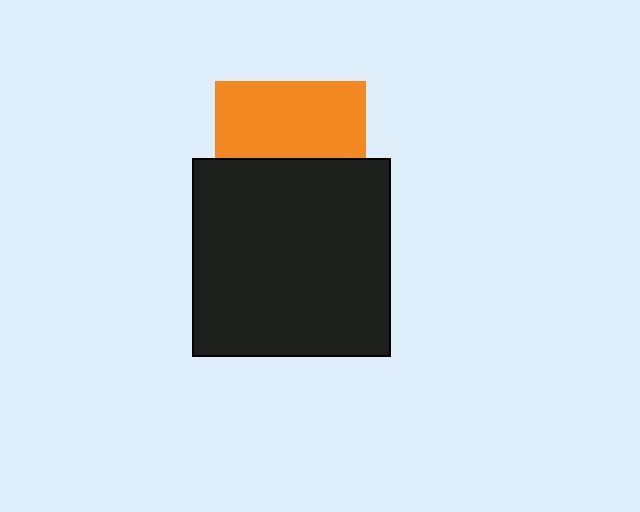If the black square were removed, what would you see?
You would see the complete orange square.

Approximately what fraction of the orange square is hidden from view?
Roughly 49% of the orange square is hidden behind the black square.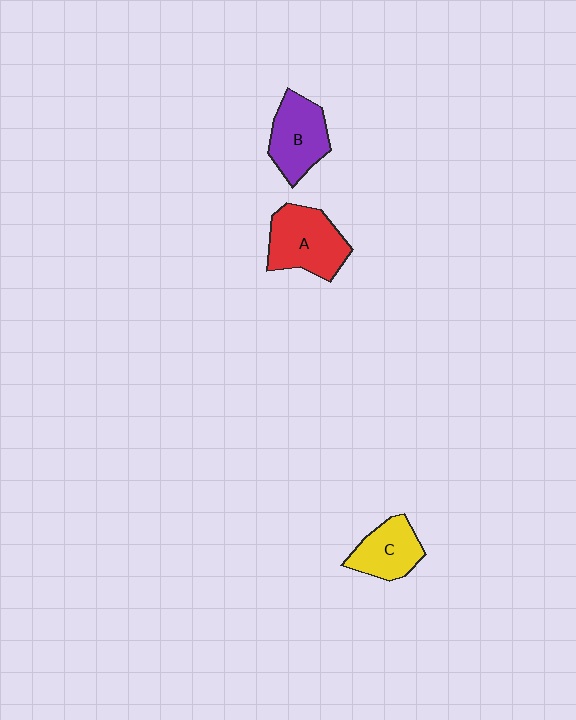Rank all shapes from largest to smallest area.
From largest to smallest: A (red), B (purple), C (yellow).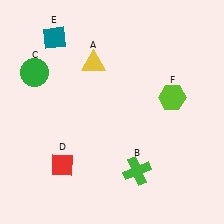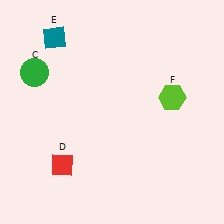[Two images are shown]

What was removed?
The yellow triangle (A), the green cross (B) were removed in Image 2.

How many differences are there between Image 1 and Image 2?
There are 2 differences between the two images.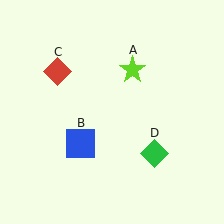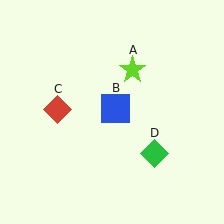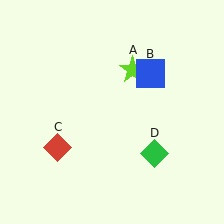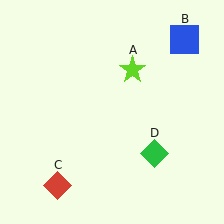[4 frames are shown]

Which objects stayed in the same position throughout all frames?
Lime star (object A) and green diamond (object D) remained stationary.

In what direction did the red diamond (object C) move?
The red diamond (object C) moved down.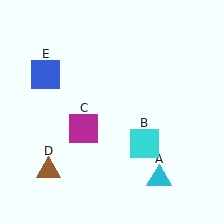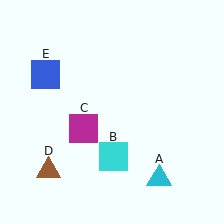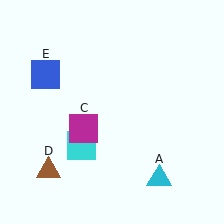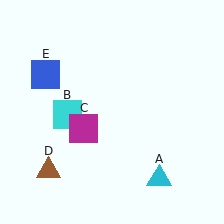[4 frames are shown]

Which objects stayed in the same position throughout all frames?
Cyan triangle (object A) and magenta square (object C) and brown triangle (object D) and blue square (object E) remained stationary.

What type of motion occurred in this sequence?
The cyan square (object B) rotated clockwise around the center of the scene.